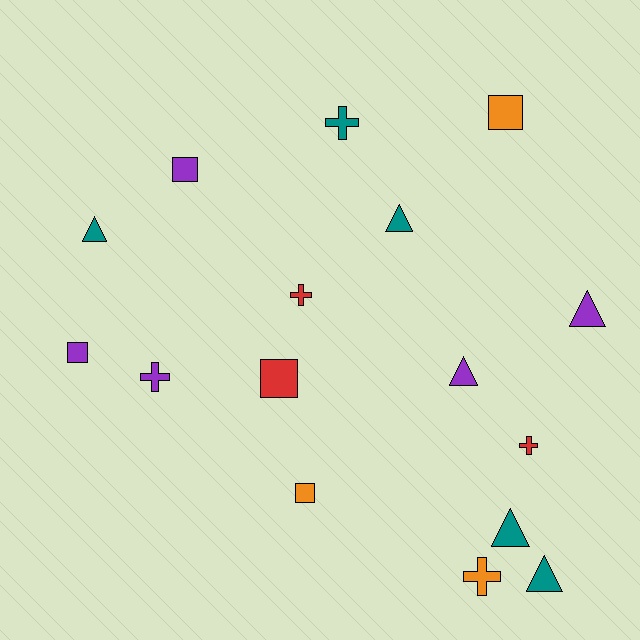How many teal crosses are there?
There is 1 teal cross.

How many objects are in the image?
There are 16 objects.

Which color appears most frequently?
Purple, with 5 objects.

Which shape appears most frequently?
Triangle, with 6 objects.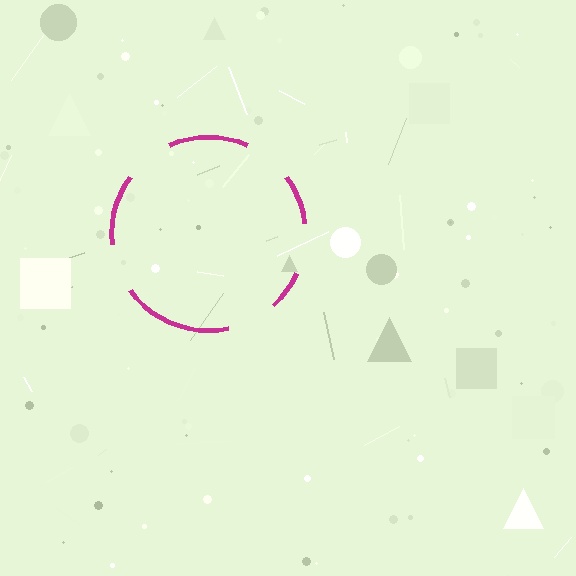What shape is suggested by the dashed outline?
The dashed outline suggests a circle.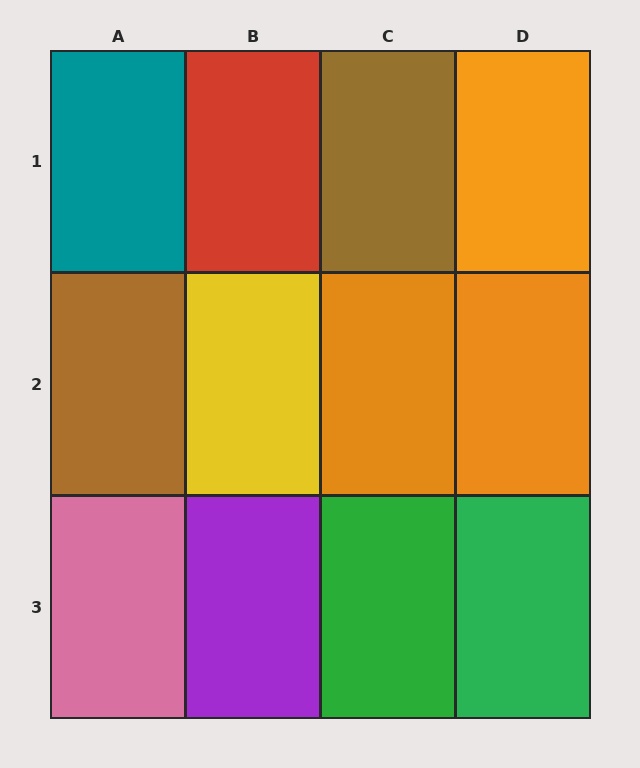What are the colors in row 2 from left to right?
Brown, yellow, orange, orange.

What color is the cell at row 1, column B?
Red.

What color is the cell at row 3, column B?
Purple.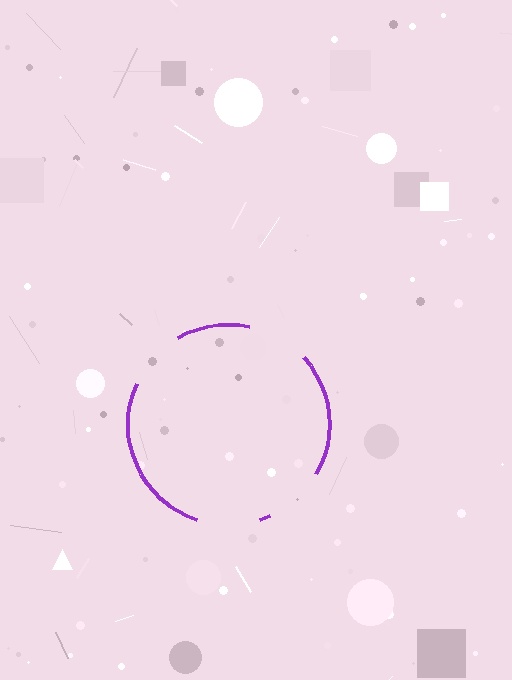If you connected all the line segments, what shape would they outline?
They would outline a circle.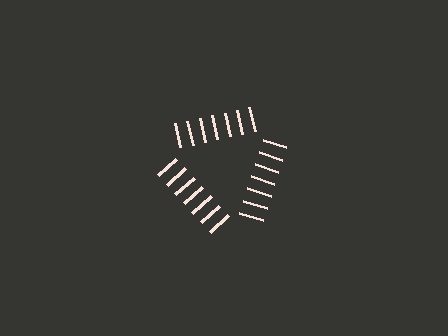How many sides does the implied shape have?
3 sides — the line-ends trace a triangle.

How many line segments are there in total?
21 — 7 along each of the 3 edges.